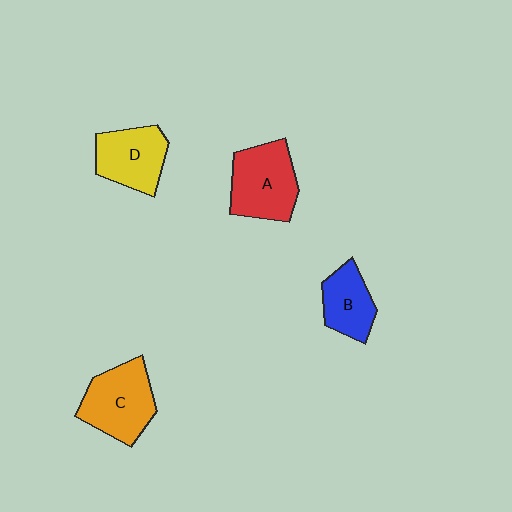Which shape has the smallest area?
Shape B (blue).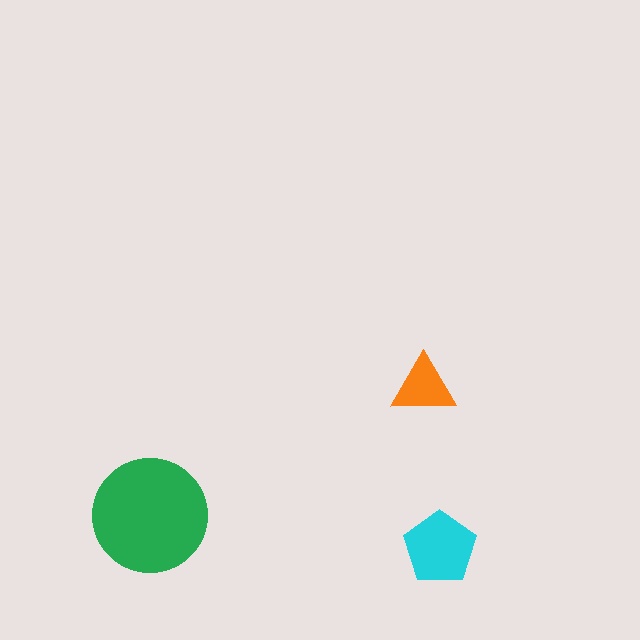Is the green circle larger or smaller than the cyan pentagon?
Larger.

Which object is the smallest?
The orange triangle.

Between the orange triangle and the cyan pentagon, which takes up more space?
The cyan pentagon.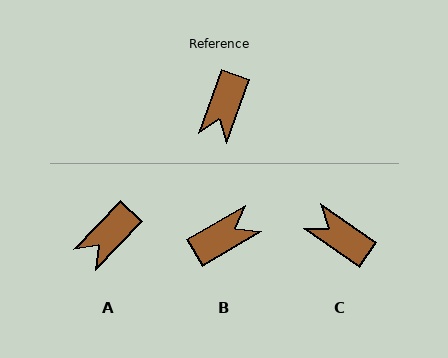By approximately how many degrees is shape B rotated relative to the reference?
Approximately 140 degrees counter-clockwise.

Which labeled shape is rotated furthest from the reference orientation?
B, about 140 degrees away.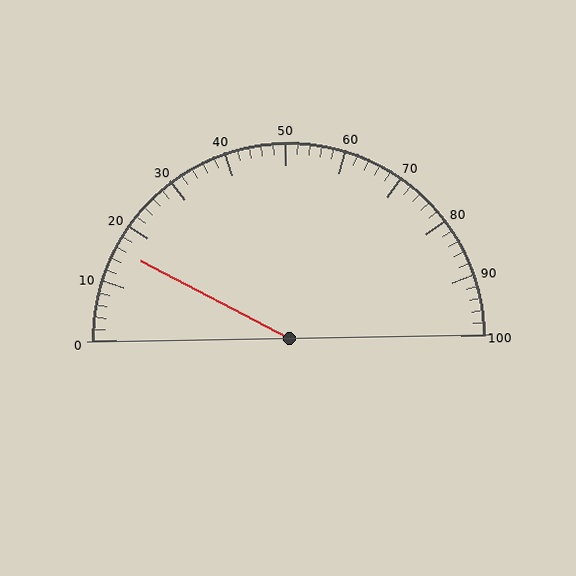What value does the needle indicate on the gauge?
The needle indicates approximately 16.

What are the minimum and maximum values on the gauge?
The gauge ranges from 0 to 100.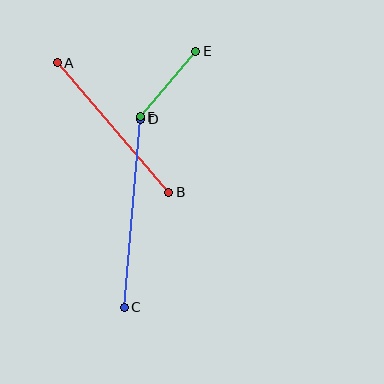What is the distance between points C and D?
The distance is approximately 189 pixels.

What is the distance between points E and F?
The distance is approximately 86 pixels.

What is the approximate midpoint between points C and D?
The midpoint is at approximately (133, 213) pixels.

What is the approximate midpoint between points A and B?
The midpoint is at approximately (113, 128) pixels.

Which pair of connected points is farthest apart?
Points C and D are farthest apart.